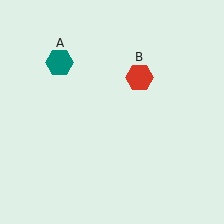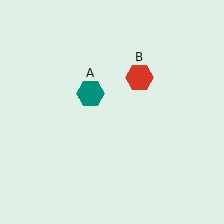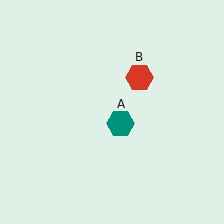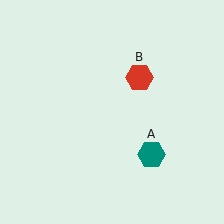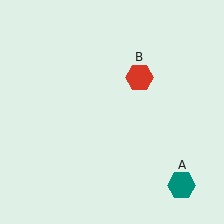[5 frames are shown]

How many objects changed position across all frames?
1 object changed position: teal hexagon (object A).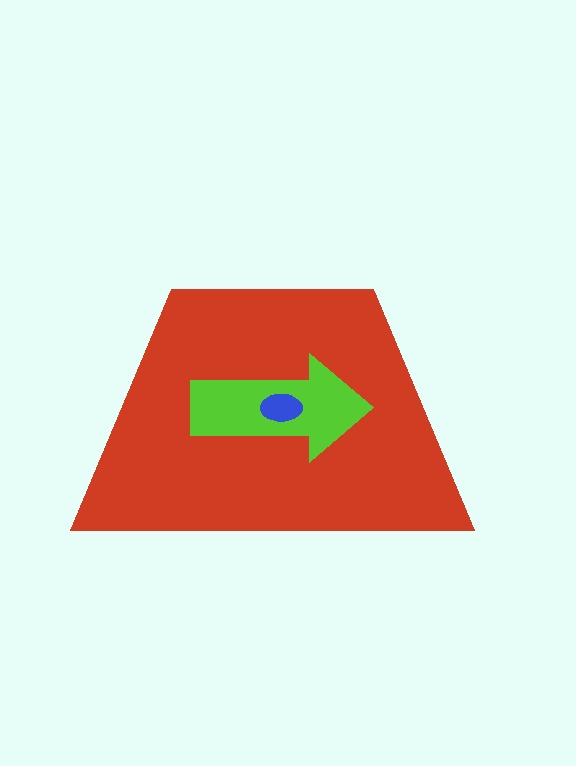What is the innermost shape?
The blue ellipse.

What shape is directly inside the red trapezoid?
The lime arrow.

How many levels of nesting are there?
3.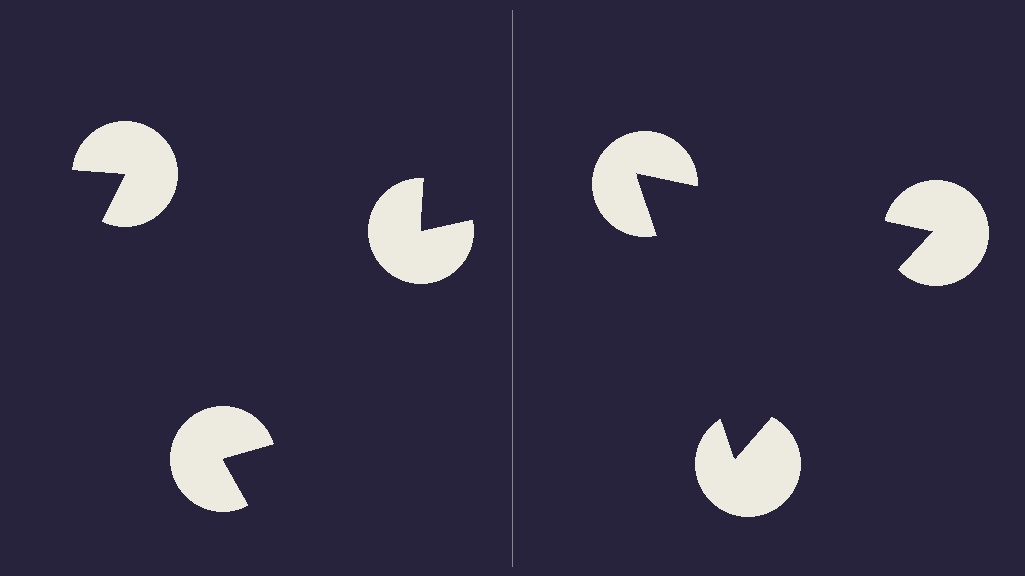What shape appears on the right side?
An illusory triangle.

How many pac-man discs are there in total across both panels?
6 — 3 on each side.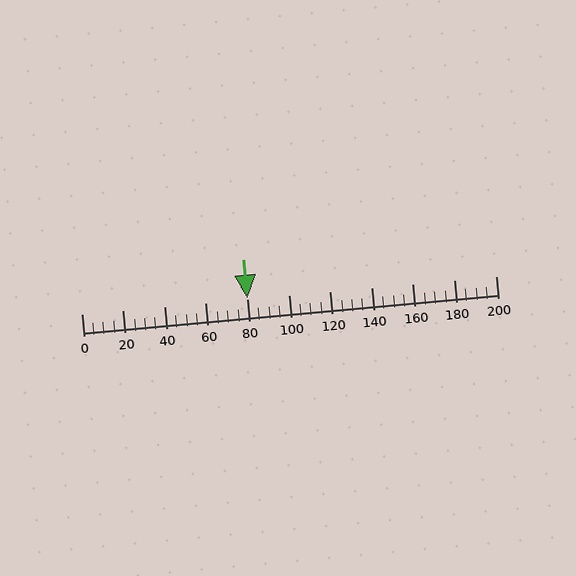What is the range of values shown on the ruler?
The ruler shows values from 0 to 200.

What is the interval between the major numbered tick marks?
The major tick marks are spaced 20 units apart.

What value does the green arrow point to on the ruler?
The green arrow points to approximately 80.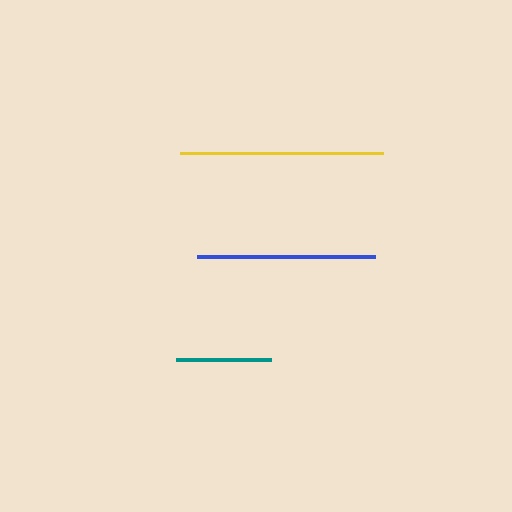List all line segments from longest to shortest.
From longest to shortest: yellow, blue, teal.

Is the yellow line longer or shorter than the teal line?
The yellow line is longer than the teal line.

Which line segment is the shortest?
The teal line is the shortest at approximately 95 pixels.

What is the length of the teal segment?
The teal segment is approximately 95 pixels long.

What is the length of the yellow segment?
The yellow segment is approximately 203 pixels long.